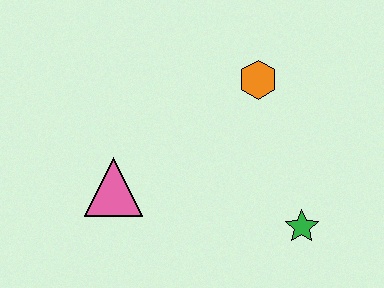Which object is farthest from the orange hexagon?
The pink triangle is farthest from the orange hexagon.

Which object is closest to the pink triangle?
The orange hexagon is closest to the pink triangle.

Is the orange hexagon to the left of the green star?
Yes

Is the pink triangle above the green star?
Yes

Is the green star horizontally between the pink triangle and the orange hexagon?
No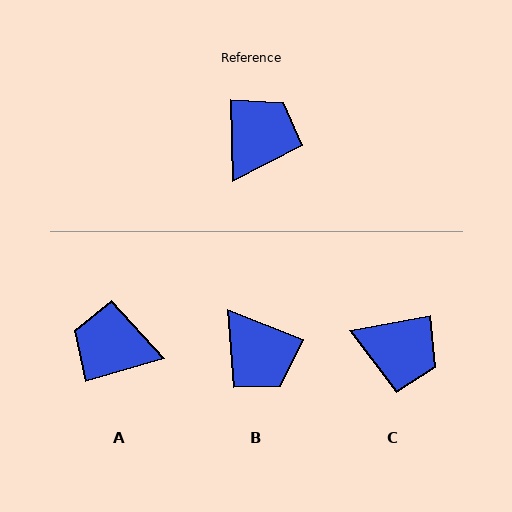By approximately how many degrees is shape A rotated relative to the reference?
Approximately 105 degrees counter-clockwise.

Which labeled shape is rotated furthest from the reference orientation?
B, about 113 degrees away.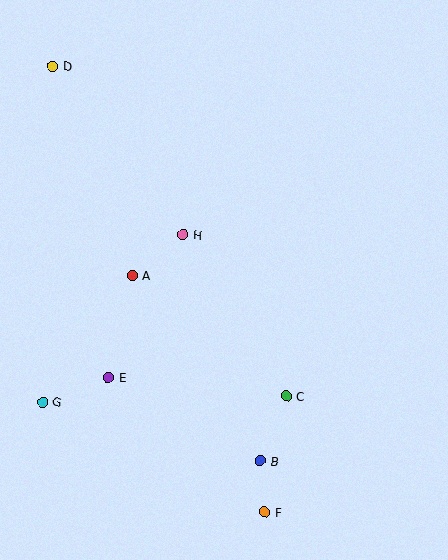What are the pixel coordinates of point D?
Point D is at (53, 66).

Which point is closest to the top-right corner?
Point H is closest to the top-right corner.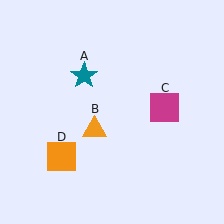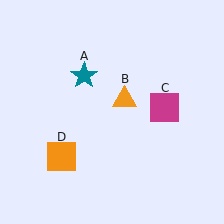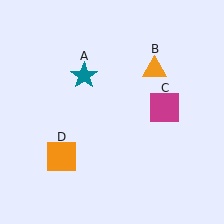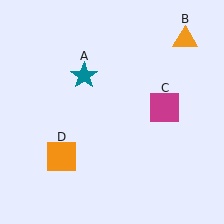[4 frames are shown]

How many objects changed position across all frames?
1 object changed position: orange triangle (object B).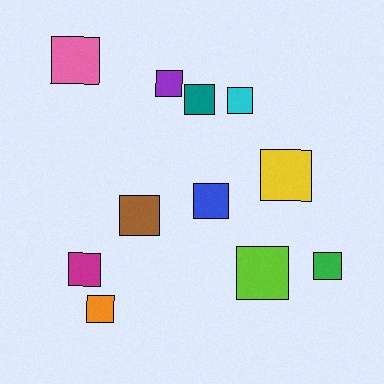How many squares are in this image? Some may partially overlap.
There are 11 squares.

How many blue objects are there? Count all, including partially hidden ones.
There is 1 blue object.